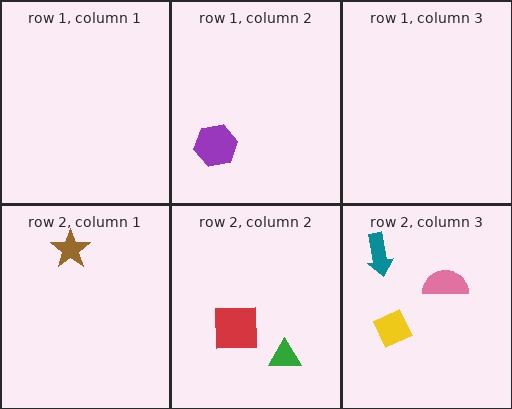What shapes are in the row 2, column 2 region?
The red square, the green triangle.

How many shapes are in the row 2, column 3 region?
3.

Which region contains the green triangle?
The row 2, column 2 region.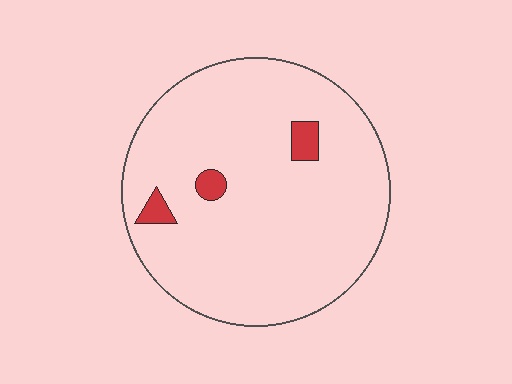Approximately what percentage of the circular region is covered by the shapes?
Approximately 5%.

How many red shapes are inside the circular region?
3.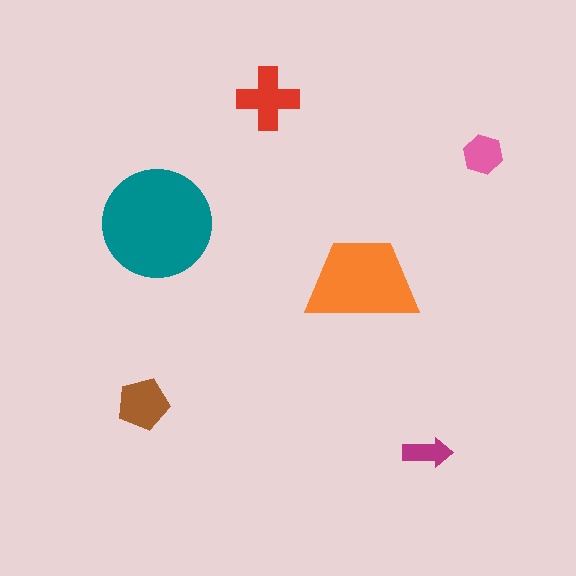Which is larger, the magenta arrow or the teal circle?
The teal circle.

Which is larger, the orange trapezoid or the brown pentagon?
The orange trapezoid.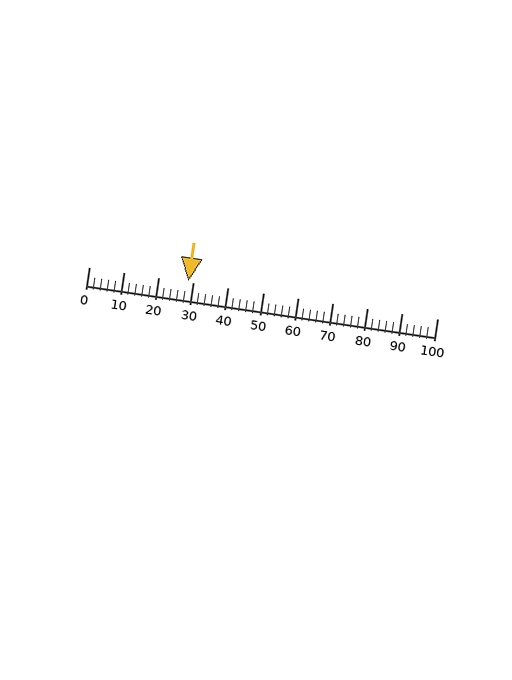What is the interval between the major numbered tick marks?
The major tick marks are spaced 10 units apart.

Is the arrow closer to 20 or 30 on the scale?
The arrow is closer to 30.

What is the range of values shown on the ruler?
The ruler shows values from 0 to 100.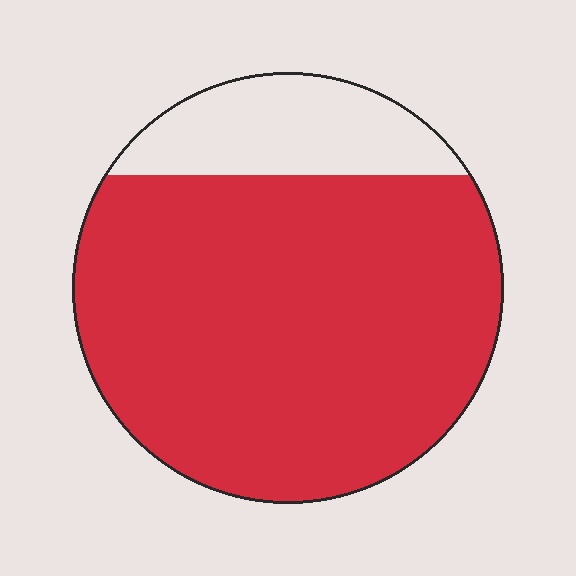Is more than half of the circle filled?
Yes.